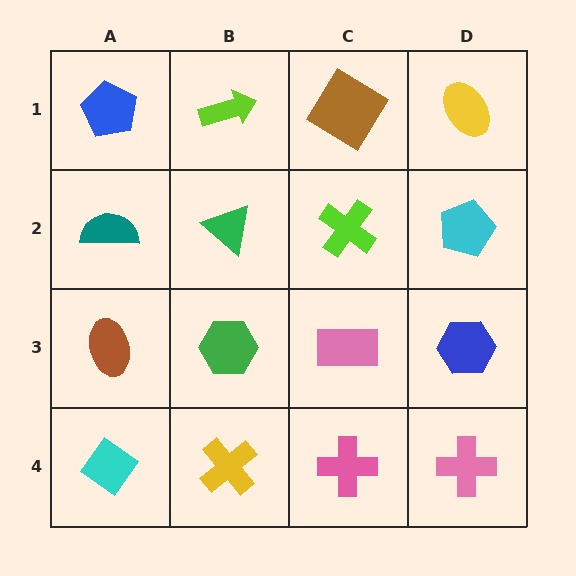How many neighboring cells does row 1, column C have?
3.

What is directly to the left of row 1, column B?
A blue pentagon.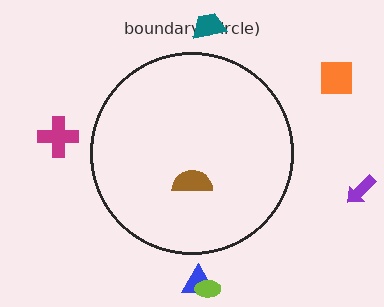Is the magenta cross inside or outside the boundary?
Outside.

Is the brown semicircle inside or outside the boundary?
Inside.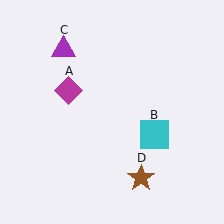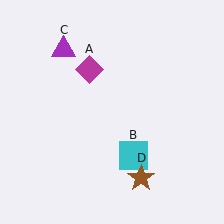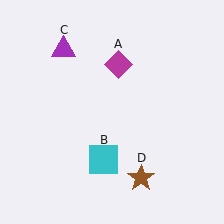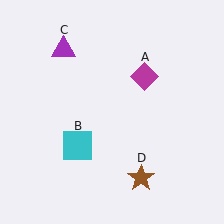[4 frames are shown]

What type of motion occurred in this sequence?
The magenta diamond (object A), cyan square (object B) rotated clockwise around the center of the scene.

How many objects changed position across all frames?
2 objects changed position: magenta diamond (object A), cyan square (object B).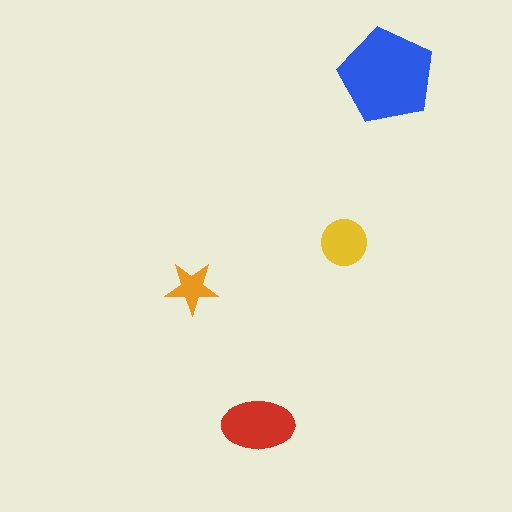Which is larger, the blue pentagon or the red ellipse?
The blue pentagon.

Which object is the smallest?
The orange star.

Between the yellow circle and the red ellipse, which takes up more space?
The red ellipse.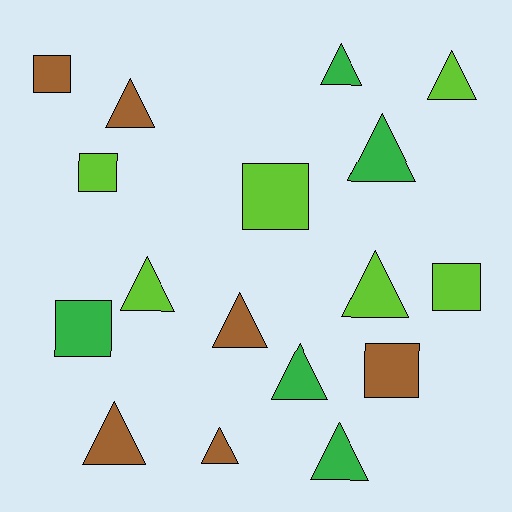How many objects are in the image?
There are 17 objects.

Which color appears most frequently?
Brown, with 6 objects.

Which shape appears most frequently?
Triangle, with 11 objects.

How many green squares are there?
There is 1 green square.